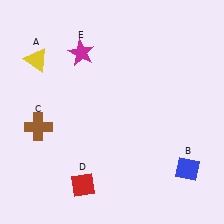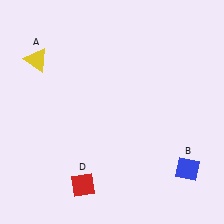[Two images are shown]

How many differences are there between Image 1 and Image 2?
There are 2 differences between the two images.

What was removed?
The magenta star (E), the brown cross (C) were removed in Image 2.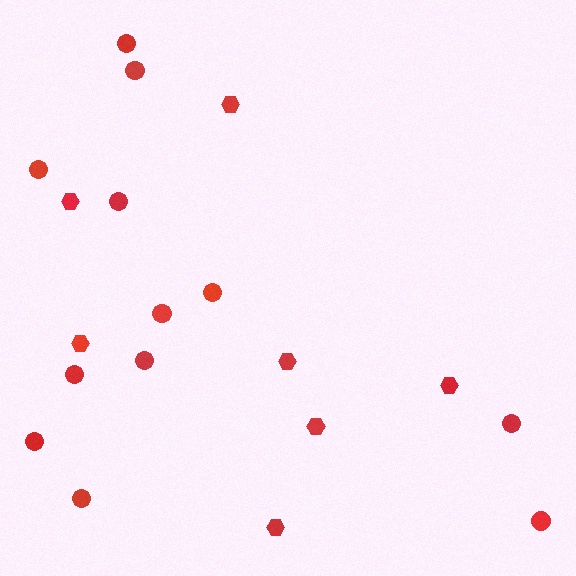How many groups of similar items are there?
There are 2 groups: one group of circles (12) and one group of hexagons (7).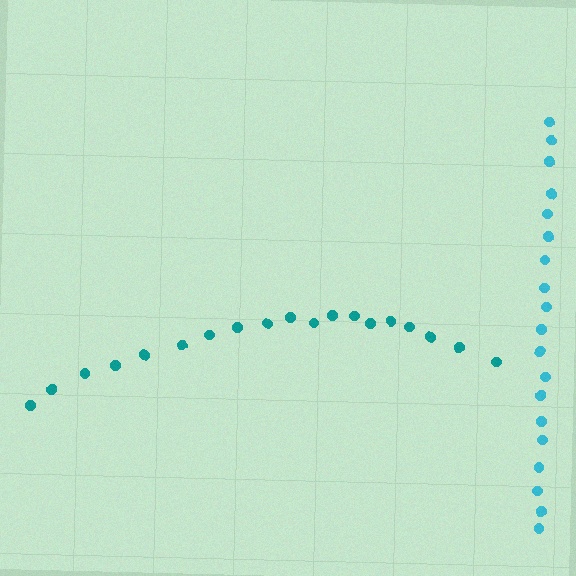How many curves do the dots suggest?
There are 2 distinct paths.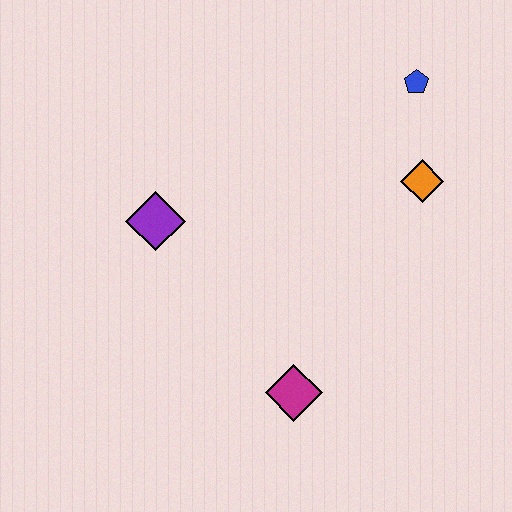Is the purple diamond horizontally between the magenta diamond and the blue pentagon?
No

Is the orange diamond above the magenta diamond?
Yes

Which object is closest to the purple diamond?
The magenta diamond is closest to the purple diamond.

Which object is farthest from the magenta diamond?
The blue pentagon is farthest from the magenta diamond.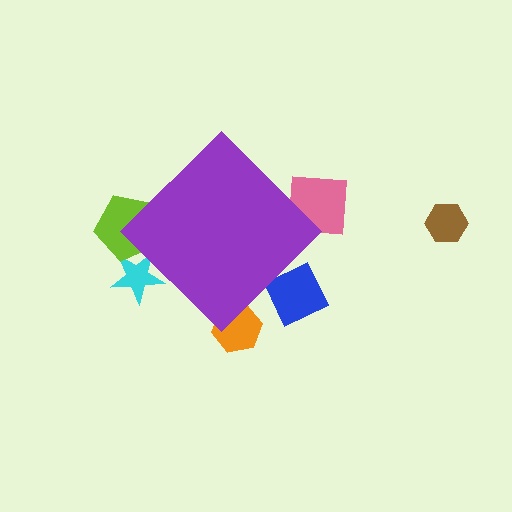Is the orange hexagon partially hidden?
Yes, the orange hexagon is partially hidden behind the purple diamond.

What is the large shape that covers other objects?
A purple diamond.